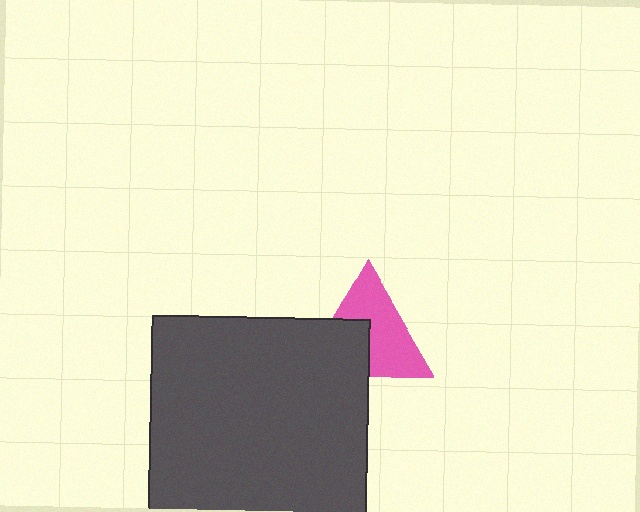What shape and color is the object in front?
The object in front is a dark gray square.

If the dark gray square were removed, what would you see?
You would see the complete pink triangle.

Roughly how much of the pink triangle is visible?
About half of it is visible (roughly 61%).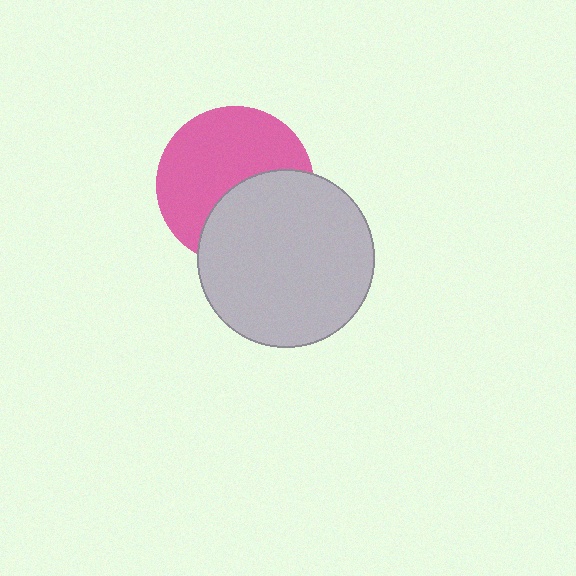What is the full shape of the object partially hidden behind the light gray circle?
The partially hidden object is a pink circle.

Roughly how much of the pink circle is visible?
About half of it is visible (roughly 60%).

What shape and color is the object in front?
The object in front is a light gray circle.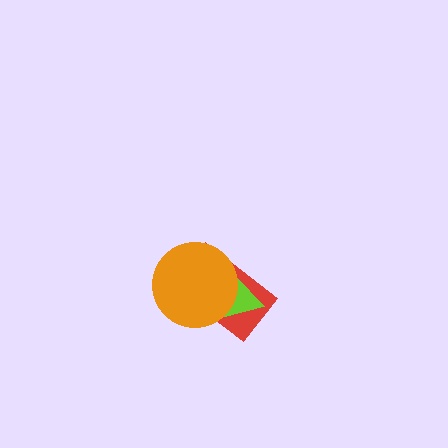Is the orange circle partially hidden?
No, no other shape covers it.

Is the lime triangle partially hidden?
Yes, it is partially covered by another shape.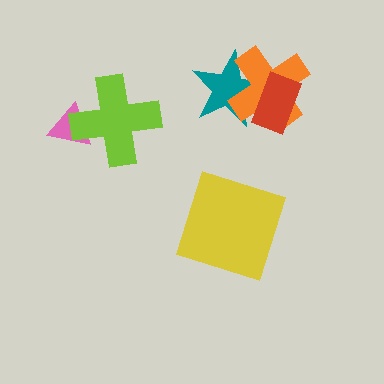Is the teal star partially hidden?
Yes, it is partially covered by another shape.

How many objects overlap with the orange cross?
2 objects overlap with the orange cross.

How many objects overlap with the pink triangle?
1 object overlaps with the pink triangle.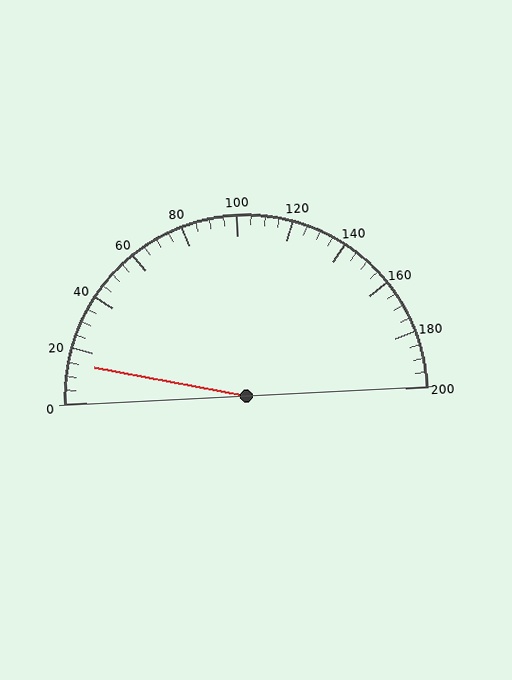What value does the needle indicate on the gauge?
The needle indicates approximately 15.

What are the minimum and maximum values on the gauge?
The gauge ranges from 0 to 200.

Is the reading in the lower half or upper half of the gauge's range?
The reading is in the lower half of the range (0 to 200).